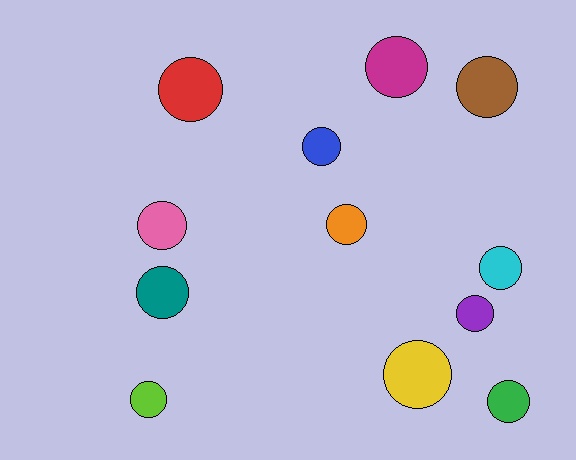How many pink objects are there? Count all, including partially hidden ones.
There is 1 pink object.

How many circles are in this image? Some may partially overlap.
There are 12 circles.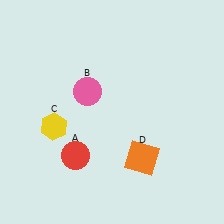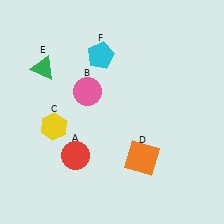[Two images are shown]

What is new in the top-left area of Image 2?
A cyan pentagon (F) was added in the top-left area of Image 2.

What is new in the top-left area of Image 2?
A green triangle (E) was added in the top-left area of Image 2.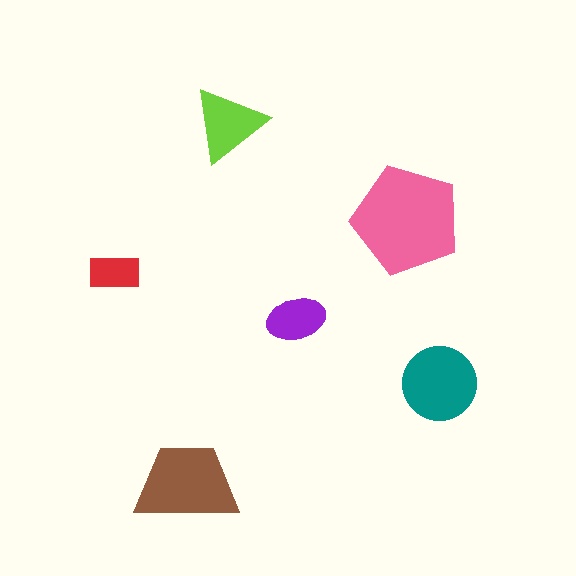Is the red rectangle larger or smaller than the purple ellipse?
Smaller.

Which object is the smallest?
The red rectangle.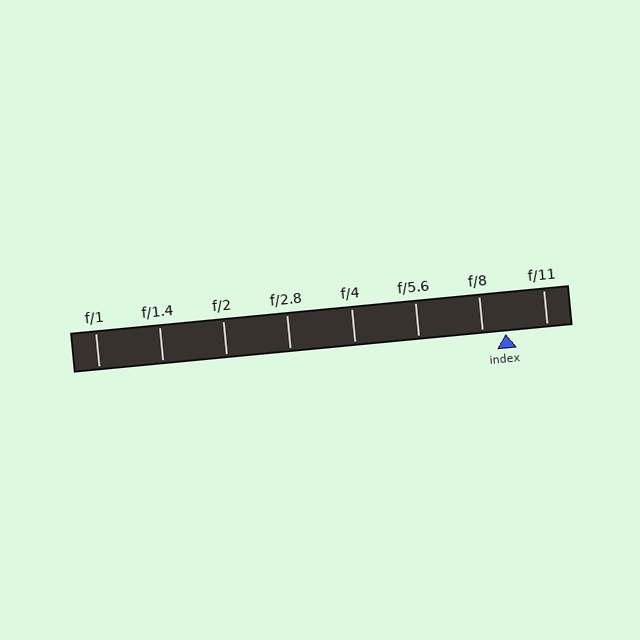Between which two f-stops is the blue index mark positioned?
The index mark is between f/8 and f/11.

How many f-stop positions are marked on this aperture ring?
There are 8 f-stop positions marked.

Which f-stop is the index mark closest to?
The index mark is closest to f/8.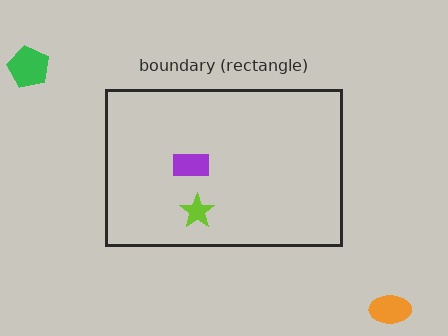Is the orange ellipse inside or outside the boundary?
Outside.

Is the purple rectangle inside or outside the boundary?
Inside.